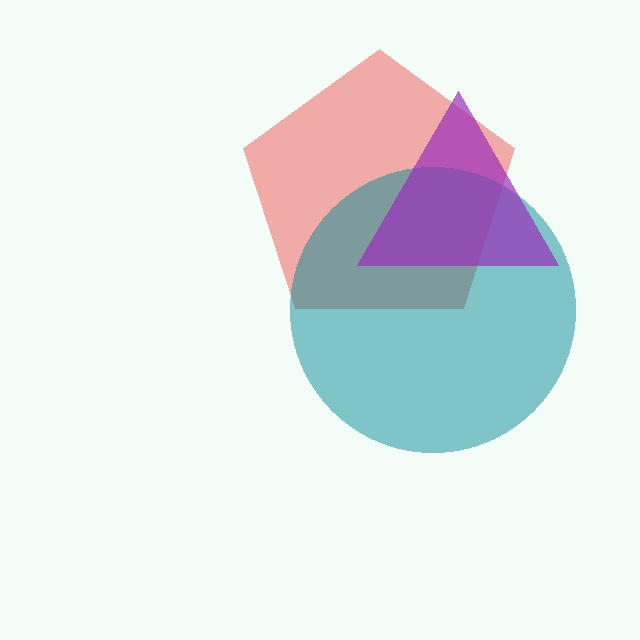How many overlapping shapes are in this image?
There are 3 overlapping shapes in the image.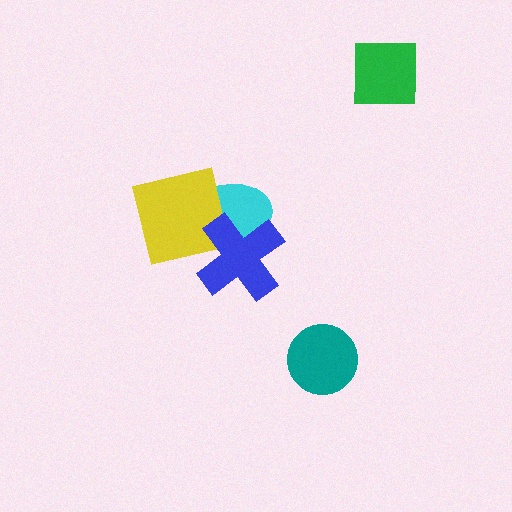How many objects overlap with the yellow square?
2 objects overlap with the yellow square.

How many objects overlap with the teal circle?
0 objects overlap with the teal circle.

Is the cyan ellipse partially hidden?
Yes, it is partially covered by another shape.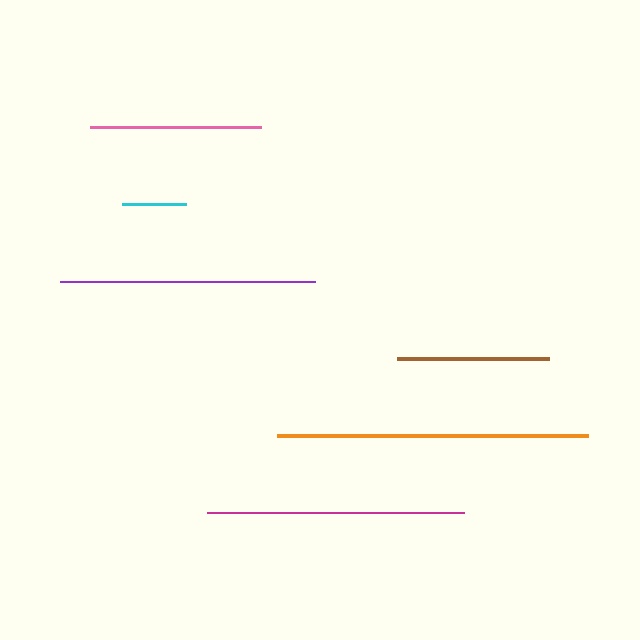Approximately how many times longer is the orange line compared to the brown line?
The orange line is approximately 2.0 times the length of the brown line.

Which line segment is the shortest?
The cyan line is the shortest at approximately 64 pixels.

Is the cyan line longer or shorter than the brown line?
The brown line is longer than the cyan line.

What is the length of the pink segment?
The pink segment is approximately 171 pixels long.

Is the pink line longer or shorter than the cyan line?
The pink line is longer than the cyan line.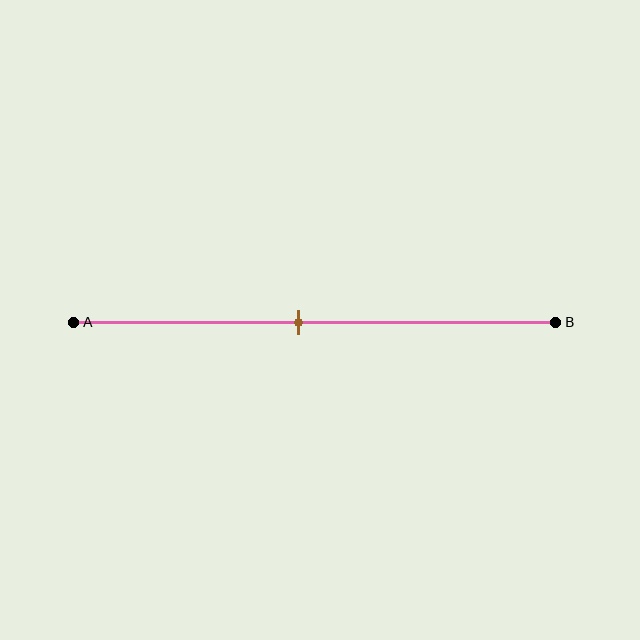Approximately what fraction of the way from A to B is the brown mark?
The brown mark is approximately 45% of the way from A to B.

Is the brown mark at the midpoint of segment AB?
No, the mark is at about 45% from A, not at the 50% midpoint.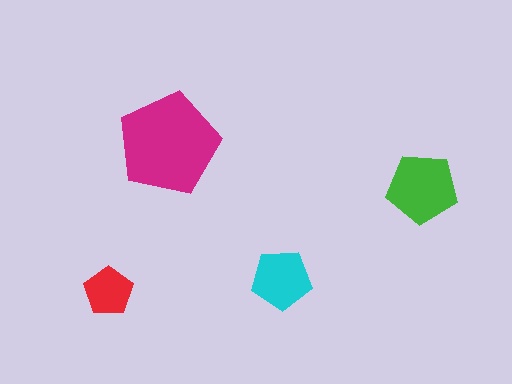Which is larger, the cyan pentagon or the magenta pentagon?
The magenta one.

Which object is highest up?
The magenta pentagon is topmost.